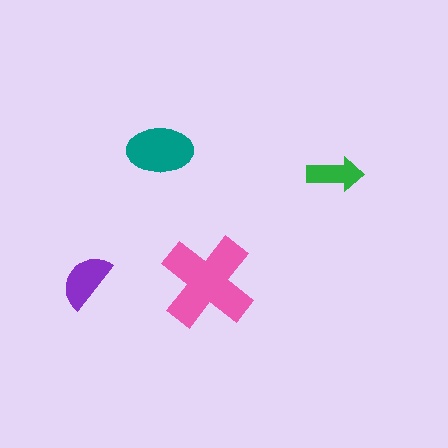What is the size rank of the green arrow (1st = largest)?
4th.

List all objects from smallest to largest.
The green arrow, the purple semicircle, the teal ellipse, the pink cross.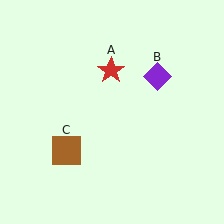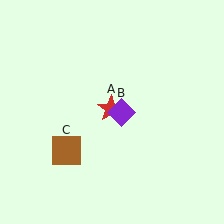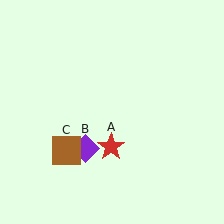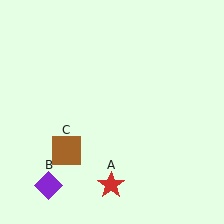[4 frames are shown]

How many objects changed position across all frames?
2 objects changed position: red star (object A), purple diamond (object B).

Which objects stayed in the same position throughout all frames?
Brown square (object C) remained stationary.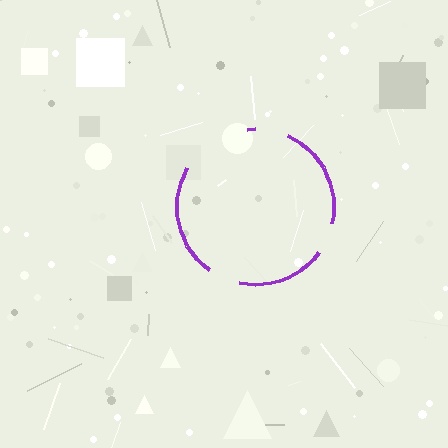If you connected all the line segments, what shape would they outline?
They would outline a circle.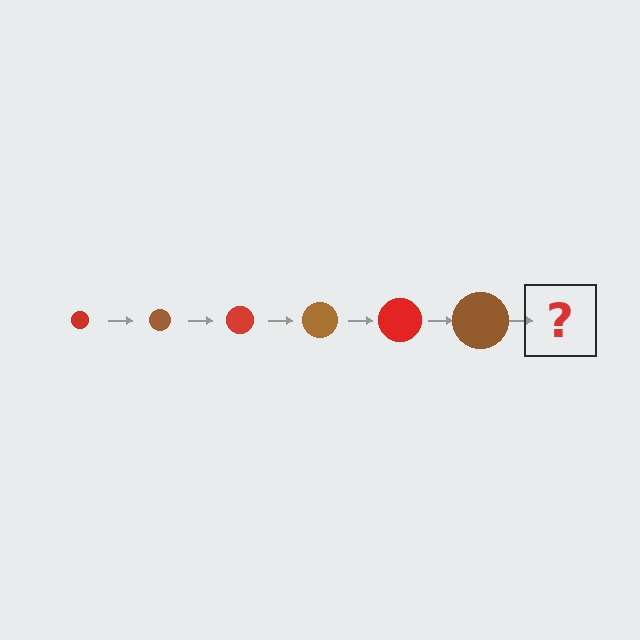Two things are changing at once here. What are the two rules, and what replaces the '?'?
The two rules are that the circle grows larger each step and the color cycles through red and brown. The '?' should be a red circle, larger than the previous one.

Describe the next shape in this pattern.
It should be a red circle, larger than the previous one.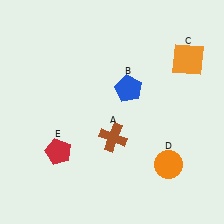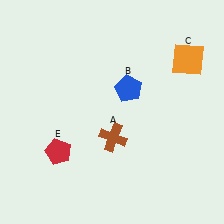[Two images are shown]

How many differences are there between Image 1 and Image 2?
There is 1 difference between the two images.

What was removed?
The orange circle (D) was removed in Image 2.